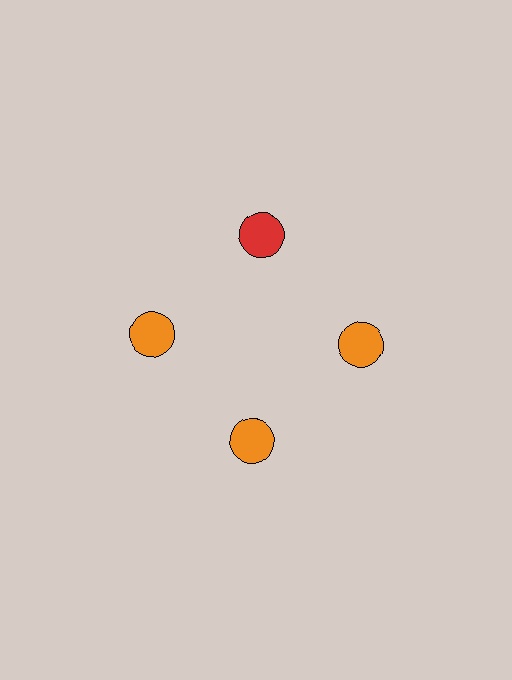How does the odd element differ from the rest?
It has a different color: red instead of orange.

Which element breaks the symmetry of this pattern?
The red circle at roughly the 12 o'clock position breaks the symmetry. All other shapes are orange circles.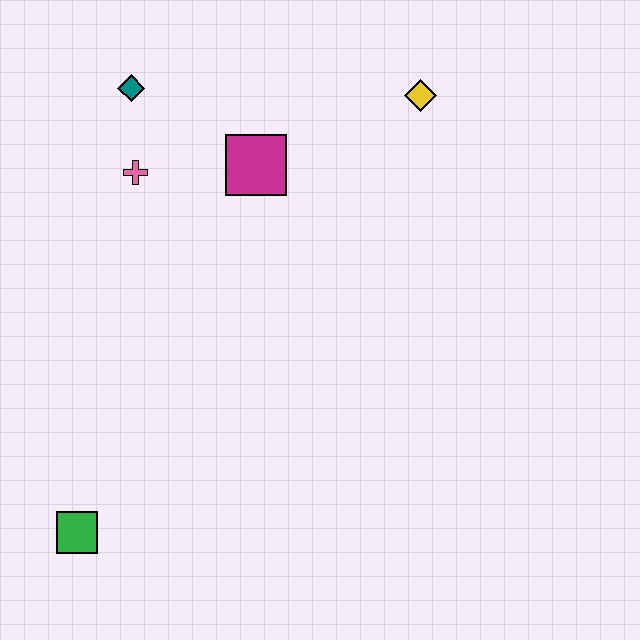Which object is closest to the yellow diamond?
The magenta square is closest to the yellow diamond.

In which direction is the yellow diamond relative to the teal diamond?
The yellow diamond is to the right of the teal diamond.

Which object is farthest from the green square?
The yellow diamond is farthest from the green square.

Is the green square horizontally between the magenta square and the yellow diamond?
No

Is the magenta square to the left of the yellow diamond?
Yes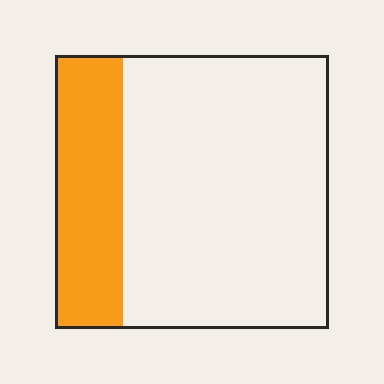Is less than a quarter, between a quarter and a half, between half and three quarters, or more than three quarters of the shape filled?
Less than a quarter.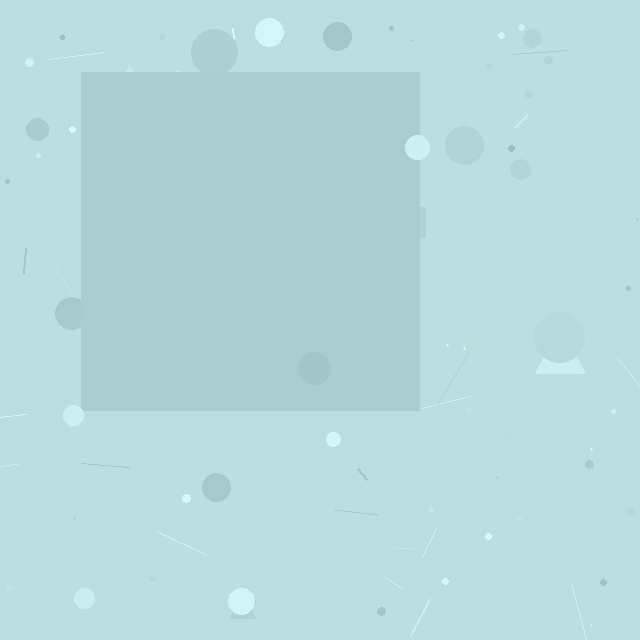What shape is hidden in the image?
A square is hidden in the image.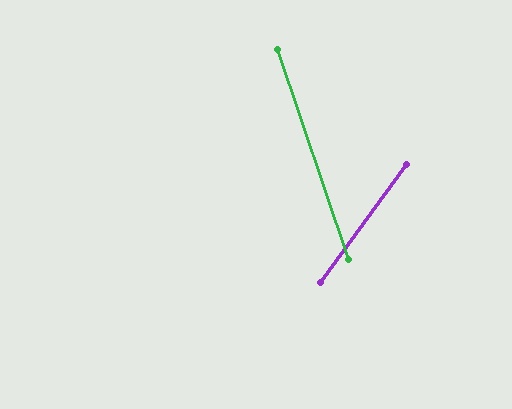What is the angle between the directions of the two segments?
Approximately 55 degrees.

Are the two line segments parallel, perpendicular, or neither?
Neither parallel nor perpendicular — they differ by about 55°.